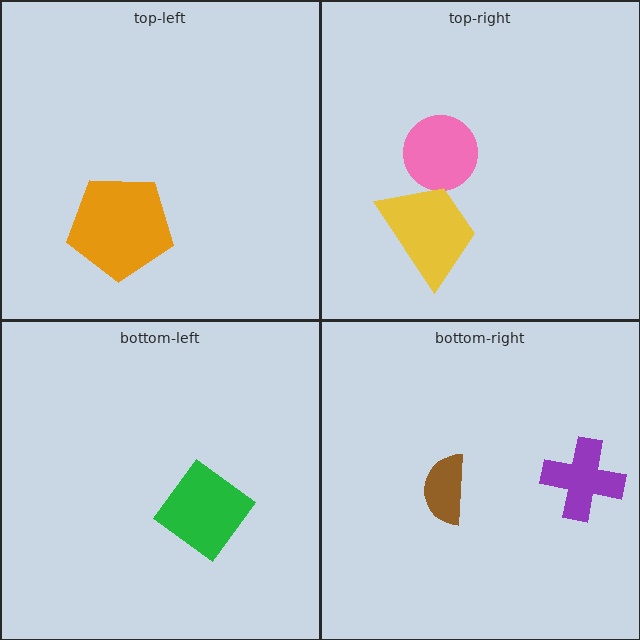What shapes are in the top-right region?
The pink circle, the yellow trapezoid.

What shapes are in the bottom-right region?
The purple cross, the brown semicircle.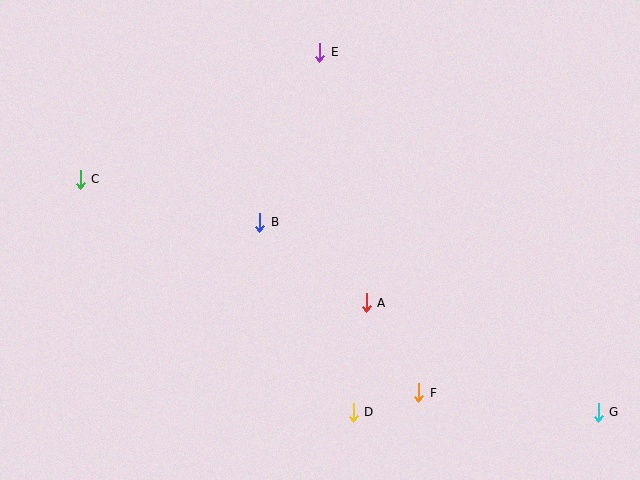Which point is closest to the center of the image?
Point B at (260, 223) is closest to the center.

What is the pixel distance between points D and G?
The distance between D and G is 245 pixels.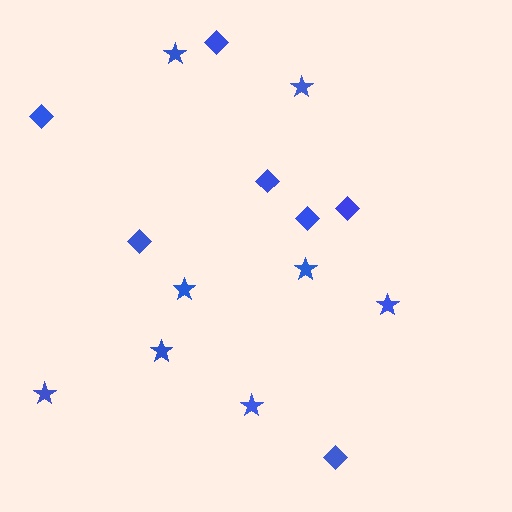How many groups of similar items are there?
There are 2 groups: one group of diamonds (7) and one group of stars (8).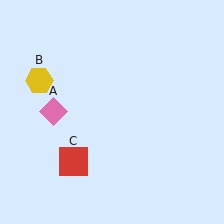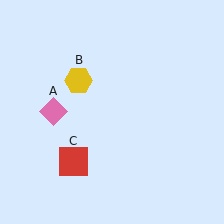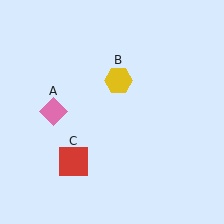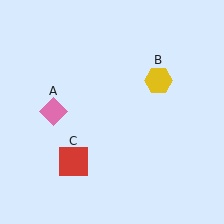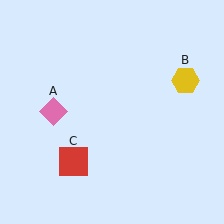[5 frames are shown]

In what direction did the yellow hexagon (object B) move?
The yellow hexagon (object B) moved right.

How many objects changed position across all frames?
1 object changed position: yellow hexagon (object B).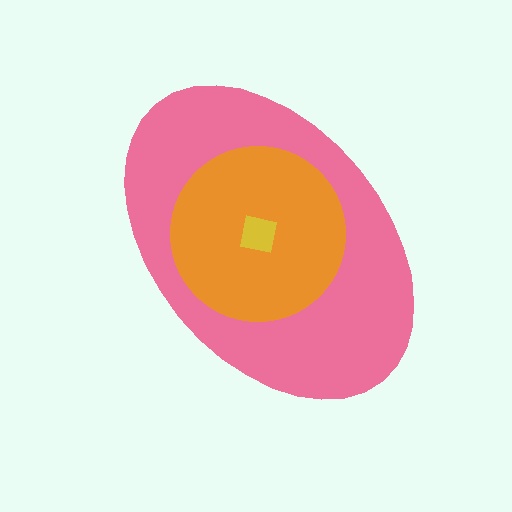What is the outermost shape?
The pink ellipse.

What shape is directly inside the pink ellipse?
The orange circle.